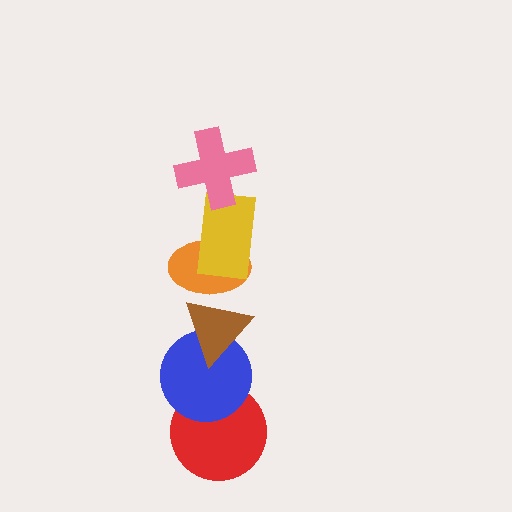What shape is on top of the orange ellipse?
The yellow rectangle is on top of the orange ellipse.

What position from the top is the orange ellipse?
The orange ellipse is 3rd from the top.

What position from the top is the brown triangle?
The brown triangle is 4th from the top.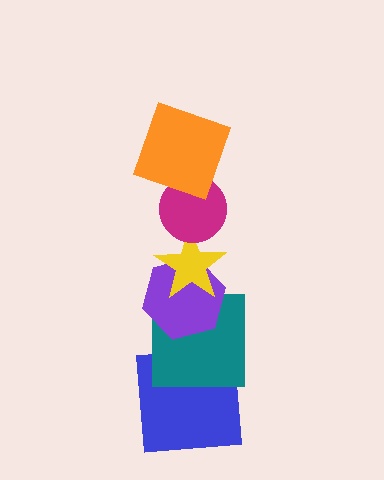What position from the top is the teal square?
The teal square is 5th from the top.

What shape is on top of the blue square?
The teal square is on top of the blue square.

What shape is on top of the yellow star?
The magenta circle is on top of the yellow star.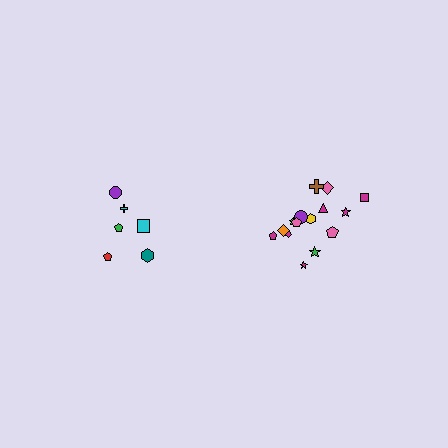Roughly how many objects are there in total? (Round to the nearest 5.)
Roughly 20 objects in total.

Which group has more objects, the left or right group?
The right group.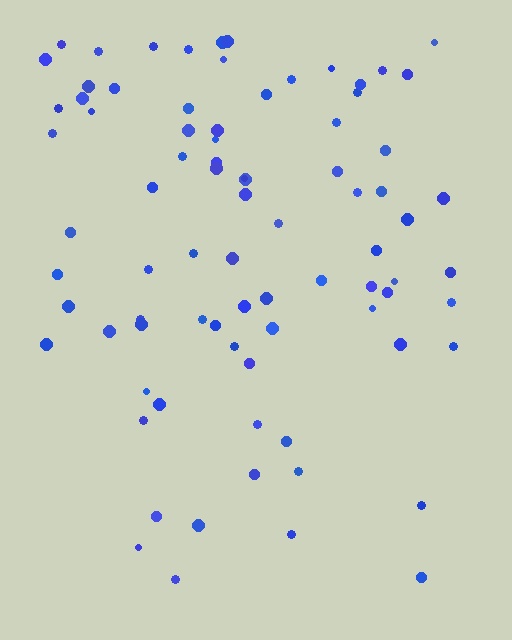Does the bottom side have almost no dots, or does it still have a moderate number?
Still a moderate number, just noticeably fewer than the top.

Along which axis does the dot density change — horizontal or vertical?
Vertical.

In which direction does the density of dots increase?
From bottom to top, with the top side densest.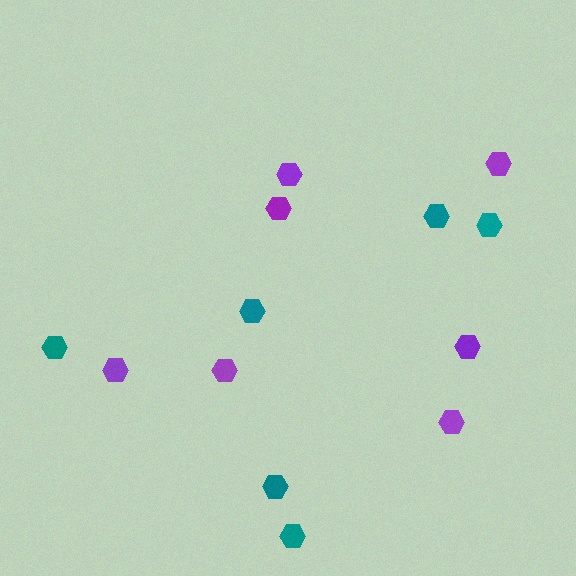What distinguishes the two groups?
There are 2 groups: one group of purple hexagons (7) and one group of teal hexagons (6).